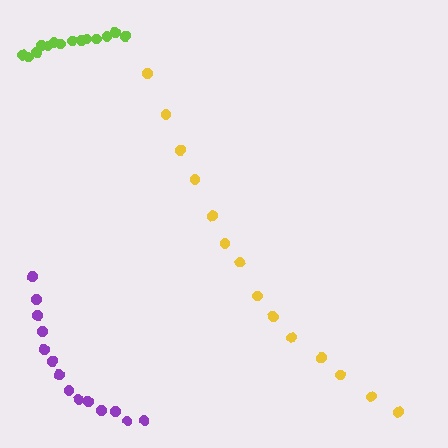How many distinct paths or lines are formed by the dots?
There are 3 distinct paths.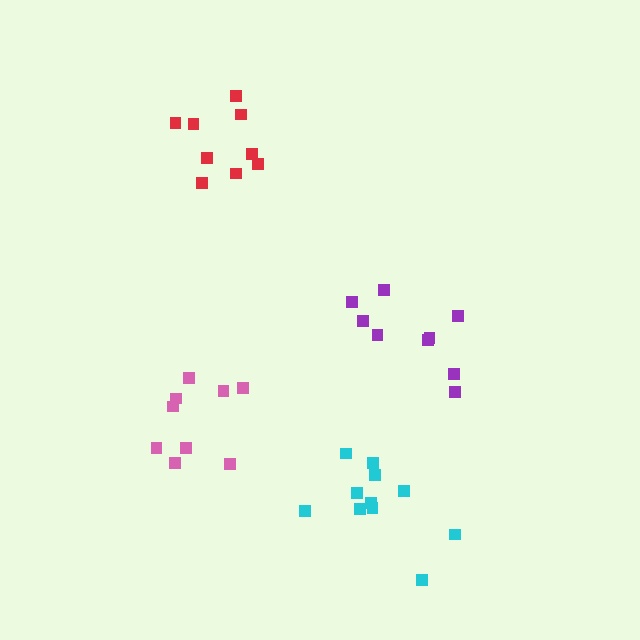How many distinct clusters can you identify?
There are 4 distinct clusters.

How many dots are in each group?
Group 1: 9 dots, Group 2: 9 dots, Group 3: 9 dots, Group 4: 11 dots (38 total).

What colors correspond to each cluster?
The clusters are colored: red, pink, purple, cyan.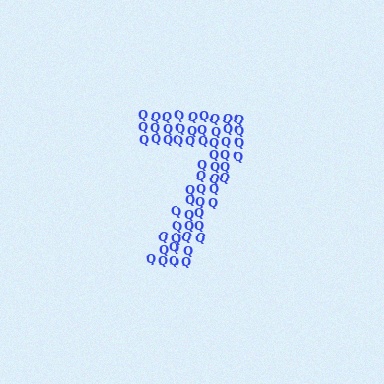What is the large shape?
The large shape is the digit 7.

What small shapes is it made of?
It is made of small letter Q's.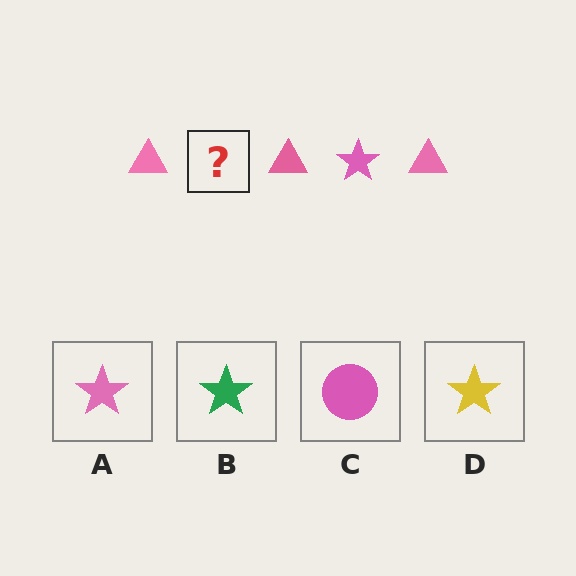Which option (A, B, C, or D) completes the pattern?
A.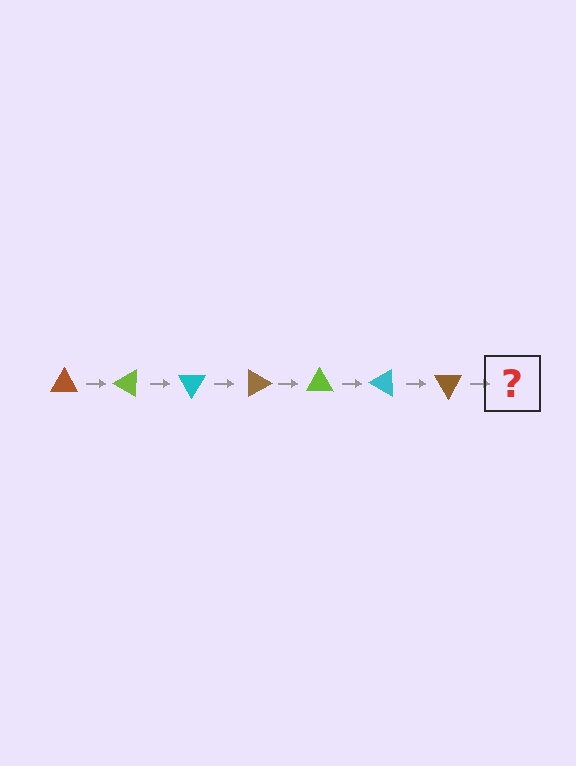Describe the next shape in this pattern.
It should be a lime triangle, rotated 210 degrees from the start.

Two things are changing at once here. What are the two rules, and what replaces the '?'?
The two rules are that it rotates 30 degrees each step and the color cycles through brown, lime, and cyan. The '?' should be a lime triangle, rotated 210 degrees from the start.